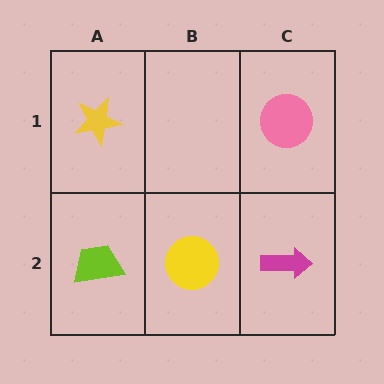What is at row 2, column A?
A lime trapezoid.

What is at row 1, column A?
A yellow star.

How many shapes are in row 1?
2 shapes.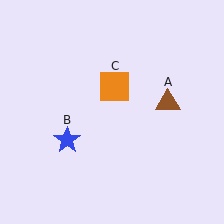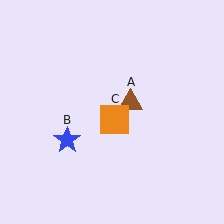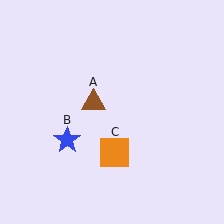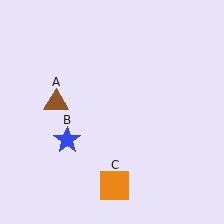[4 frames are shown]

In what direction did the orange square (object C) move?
The orange square (object C) moved down.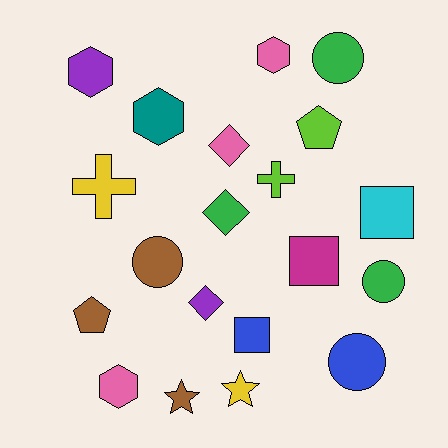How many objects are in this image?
There are 20 objects.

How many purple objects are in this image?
There are 2 purple objects.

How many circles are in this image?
There are 4 circles.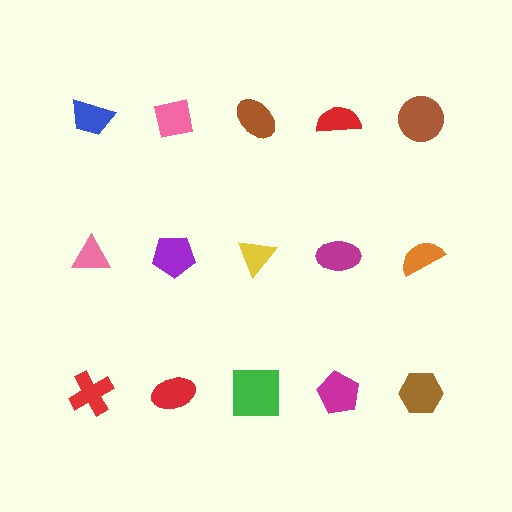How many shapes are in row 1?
5 shapes.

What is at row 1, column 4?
A red semicircle.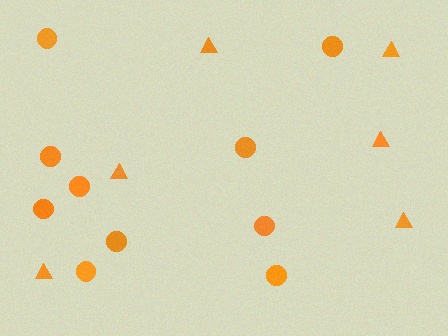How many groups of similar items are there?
There are 2 groups: one group of circles (10) and one group of triangles (6).